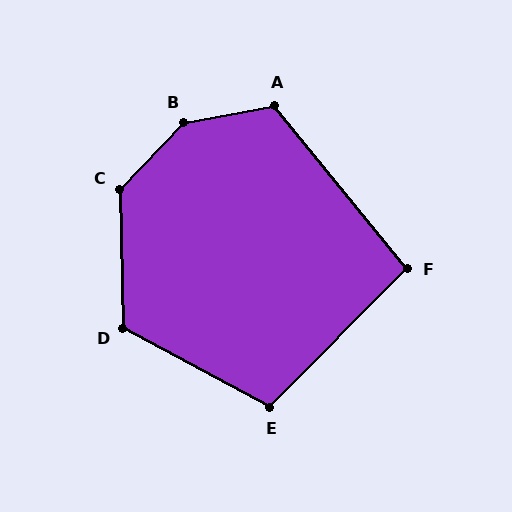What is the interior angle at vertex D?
Approximately 119 degrees (obtuse).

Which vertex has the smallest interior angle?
F, at approximately 96 degrees.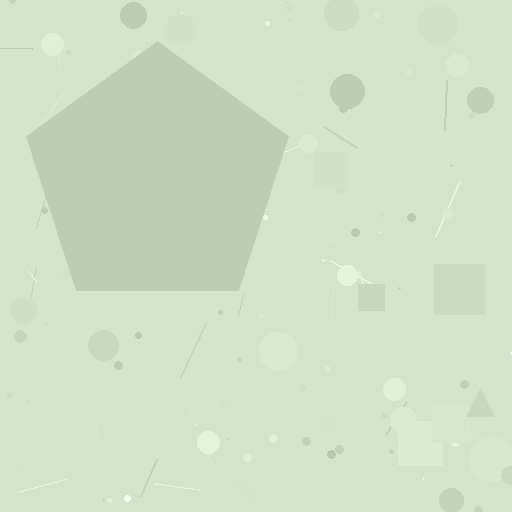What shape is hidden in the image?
A pentagon is hidden in the image.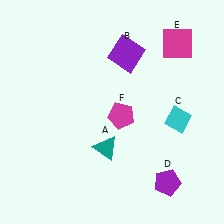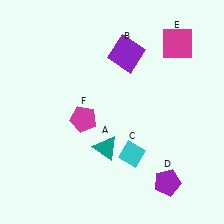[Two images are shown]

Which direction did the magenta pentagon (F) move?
The magenta pentagon (F) moved left.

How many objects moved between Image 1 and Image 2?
2 objects moved between the two images.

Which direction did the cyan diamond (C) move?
The cyan diamond (C) moved left.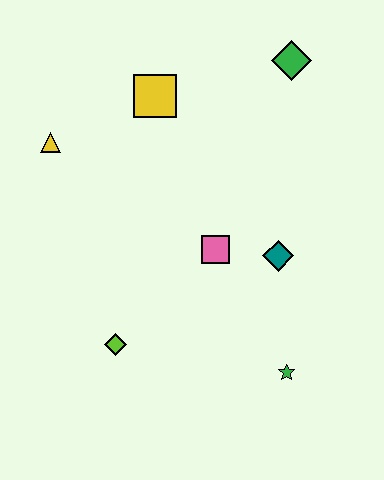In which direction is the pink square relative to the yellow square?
The pink square is below the yellow square.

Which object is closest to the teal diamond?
The pink square is closest to the teal diamond.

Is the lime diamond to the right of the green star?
No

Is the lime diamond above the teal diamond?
No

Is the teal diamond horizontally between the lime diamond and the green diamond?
Yes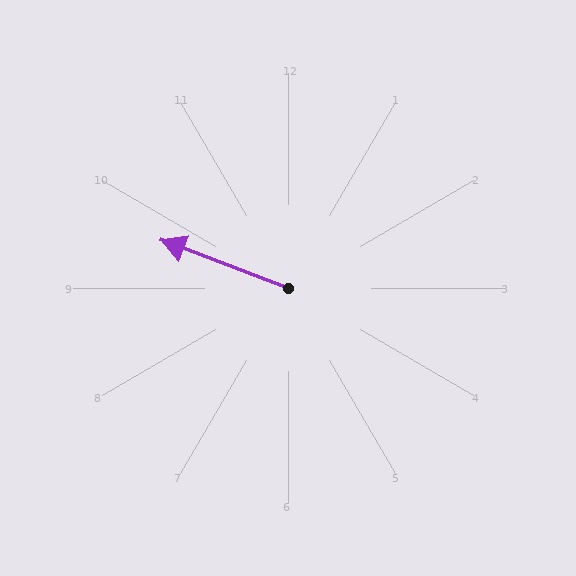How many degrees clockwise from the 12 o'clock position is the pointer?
Approximately 291 degrees.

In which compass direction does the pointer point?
West.